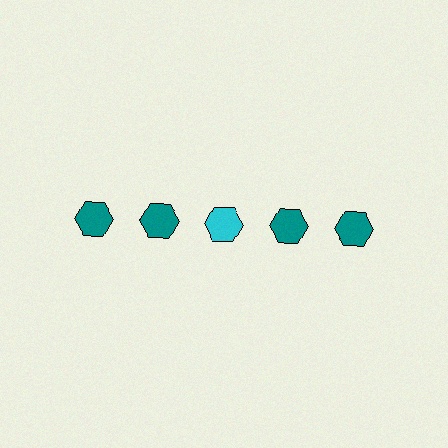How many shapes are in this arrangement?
There are 5 shapes arranged in a grid pattern.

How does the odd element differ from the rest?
It has a different color: cyan instead of teal.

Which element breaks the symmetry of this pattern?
The cyan hexagon in the top row, center column breaks the symmetry. All other shapes are teal hexagons.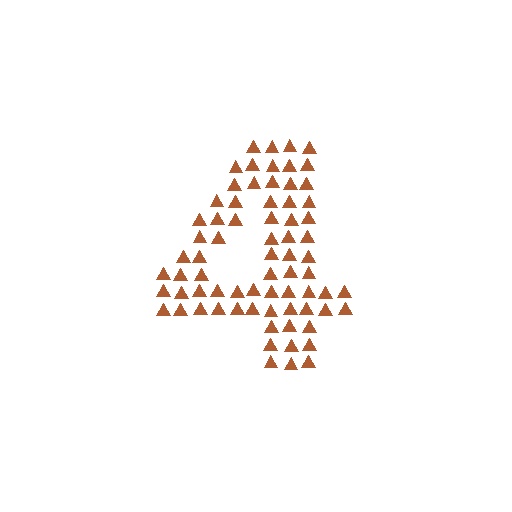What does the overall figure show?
The overall figure shows the digit 4.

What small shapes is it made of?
It is made of small triangles.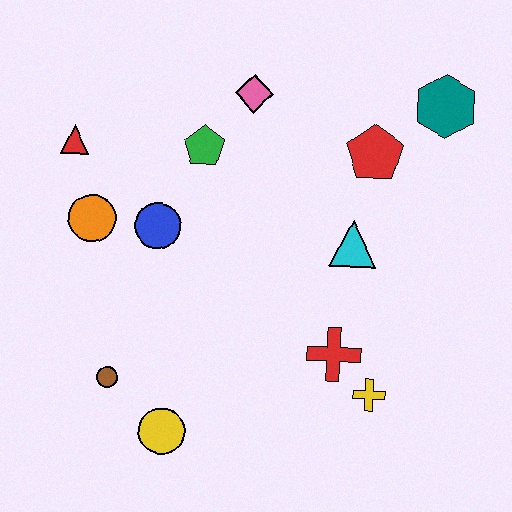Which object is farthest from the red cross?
The red triangle is farthest from the red cross.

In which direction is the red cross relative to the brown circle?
The red cross is to the right of the brown circle.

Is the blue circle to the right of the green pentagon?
No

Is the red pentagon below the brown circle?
No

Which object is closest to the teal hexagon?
The red pentagon is closest to the teal hexagon.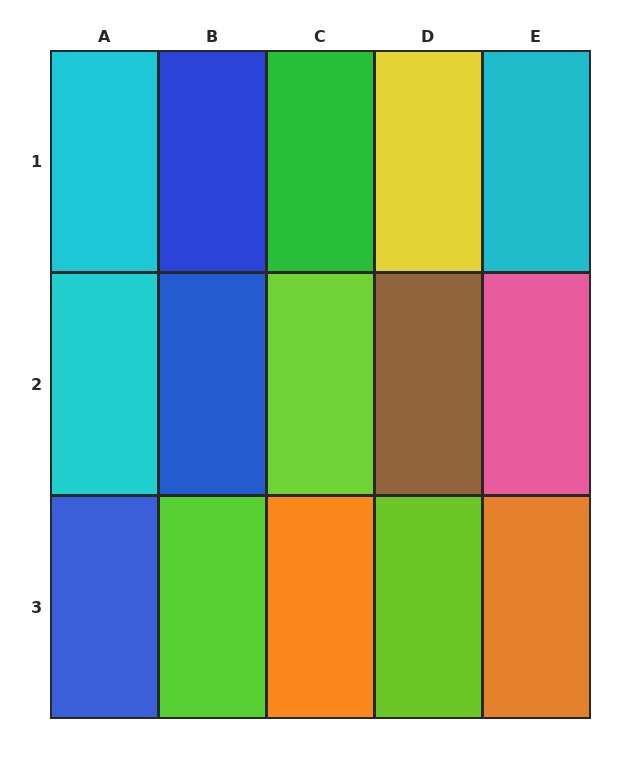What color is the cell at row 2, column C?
Lime.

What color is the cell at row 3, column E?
Orange.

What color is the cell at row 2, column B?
Blue.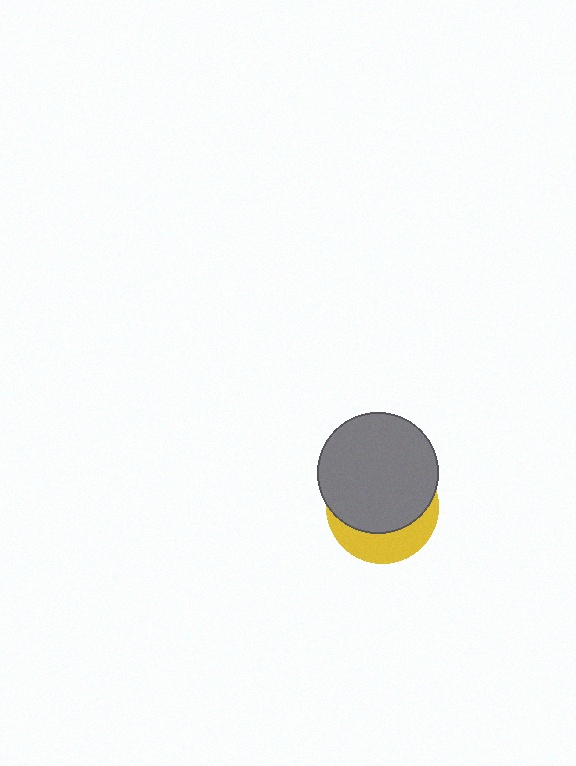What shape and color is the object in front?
The object in front is a gray circle.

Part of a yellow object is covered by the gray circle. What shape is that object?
It is a circle.